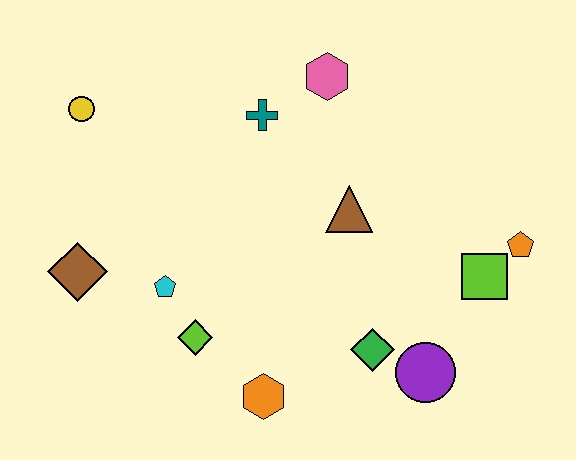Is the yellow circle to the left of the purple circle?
Yes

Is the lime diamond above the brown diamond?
No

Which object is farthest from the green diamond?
The yellow circle is farthest from the green diamond.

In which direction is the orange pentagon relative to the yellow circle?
The orange pentagon is to the right of the yellow circle.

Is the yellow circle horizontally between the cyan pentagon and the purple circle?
No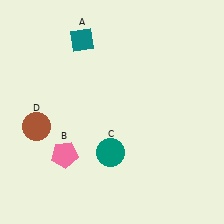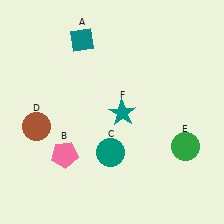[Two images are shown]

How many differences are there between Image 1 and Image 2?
There are 2 differences between the two images.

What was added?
A green circle (E), a teal star (F) were added in Image 2.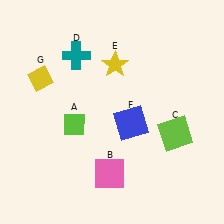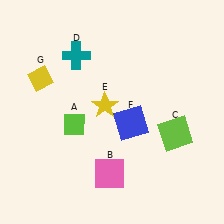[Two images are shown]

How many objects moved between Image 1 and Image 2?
1 object moved between the two images.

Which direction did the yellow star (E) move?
The yellow star (E) moved down.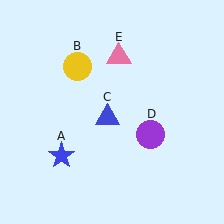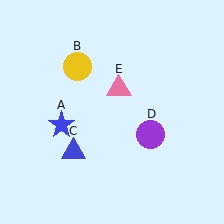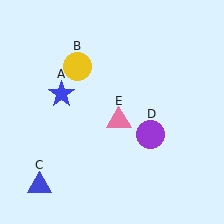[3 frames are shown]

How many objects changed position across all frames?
3 objects changed position: blue star (object A), blue triangle (object C), pink triangle (object E).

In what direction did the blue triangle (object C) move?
The blue triangle (object C) moved down and to the left.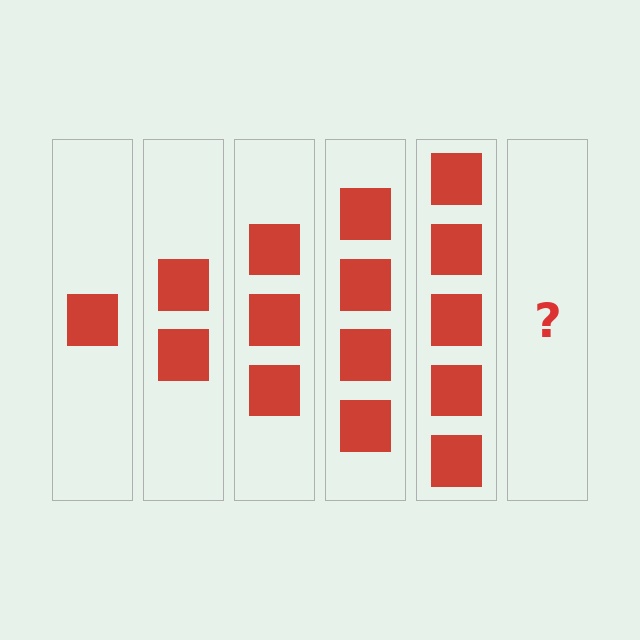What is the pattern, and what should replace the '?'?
The pattern is that each step adds one more square. The '?' should be 6 squares.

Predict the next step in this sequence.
The next step is 6 squares.